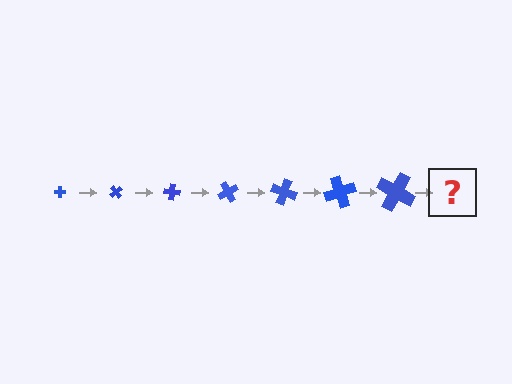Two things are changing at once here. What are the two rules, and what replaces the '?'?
The two rules are that the cross grows larger each step and it rotates 50 degrees each step. The '?' should be a cross, larger than the previous one and rotated 350 degrees from the start.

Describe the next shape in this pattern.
It should be a cross, larger than the previous one and rotated 350 degrees from the start.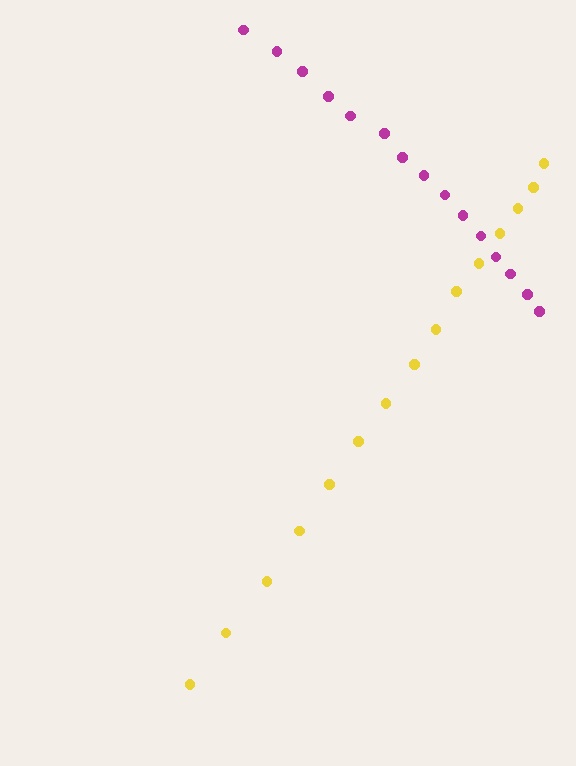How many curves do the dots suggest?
There are 2 distinct paths.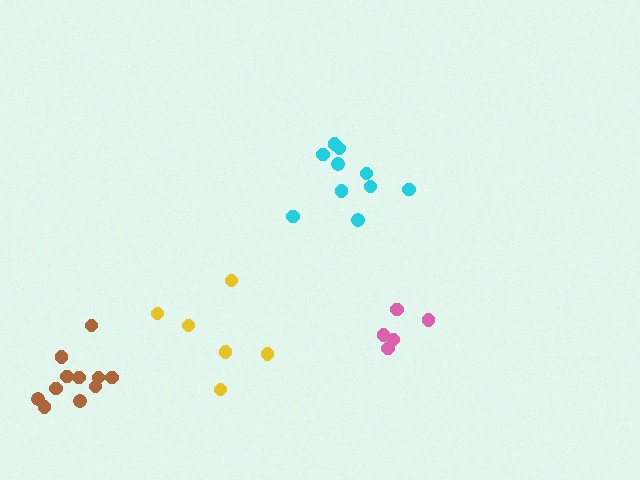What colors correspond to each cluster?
The clusters are colored: brown, pink, cyan, yellow.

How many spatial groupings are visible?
There are 4 spatial groupings.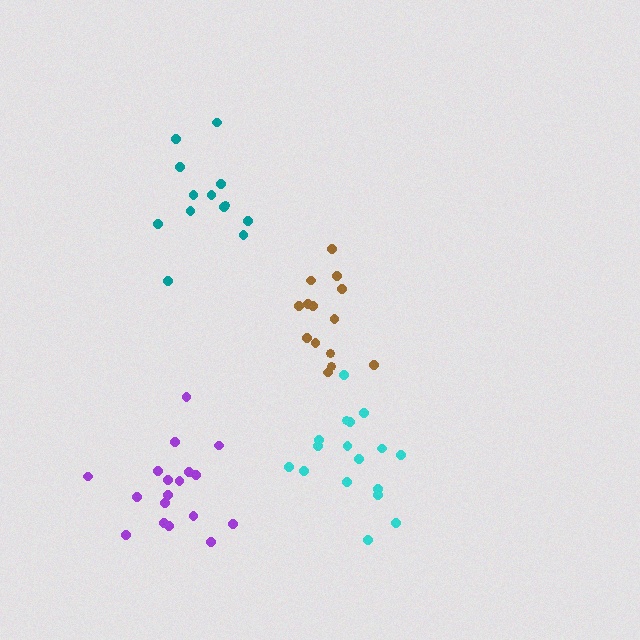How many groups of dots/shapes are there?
There are 4 groups.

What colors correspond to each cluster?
The clusters are colored: cyan, purple, brown, teal.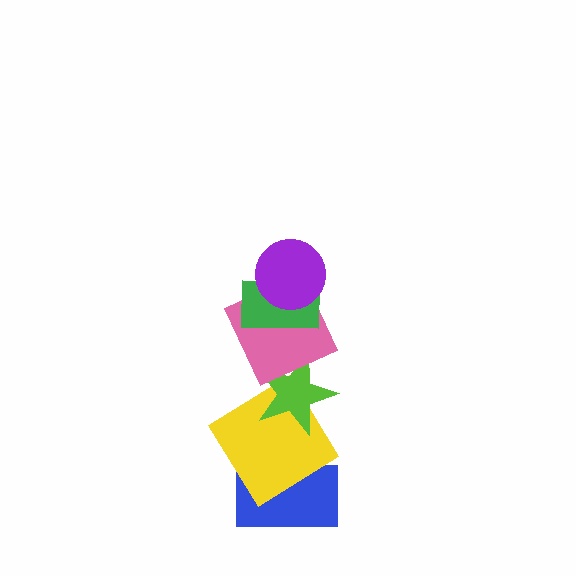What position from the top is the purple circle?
The purple circle is 1st from the top.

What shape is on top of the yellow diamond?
The lime star is on top of the yellow diamond.